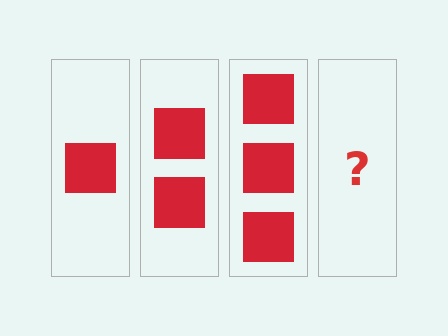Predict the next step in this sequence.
The next step is 4 squares.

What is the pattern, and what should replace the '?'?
The pattern is that each step adds one more square. The '?' should be 4 squares.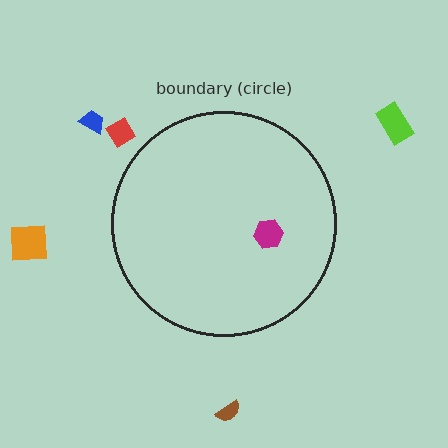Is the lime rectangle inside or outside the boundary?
Outside.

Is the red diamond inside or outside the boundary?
Outside.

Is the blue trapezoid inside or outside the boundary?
Outside.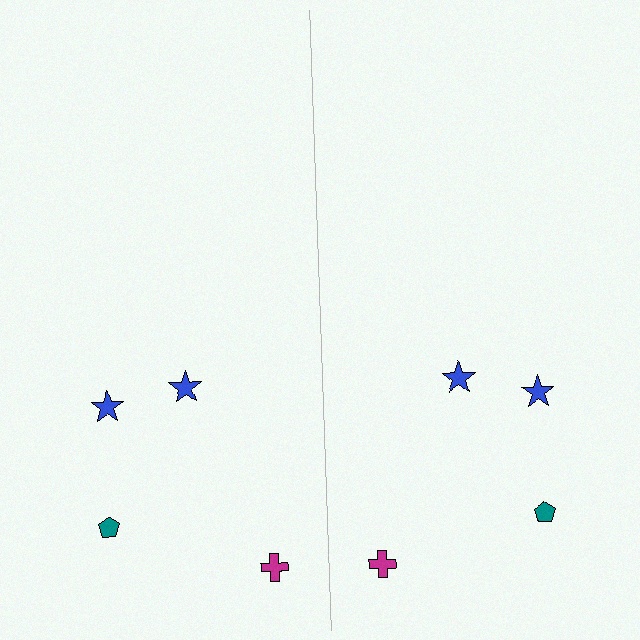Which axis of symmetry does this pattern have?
The pattern has a vertical axis of symmetry running through the center of the image.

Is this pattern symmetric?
Yes, this pattern has bilateral (reflection) symmetry.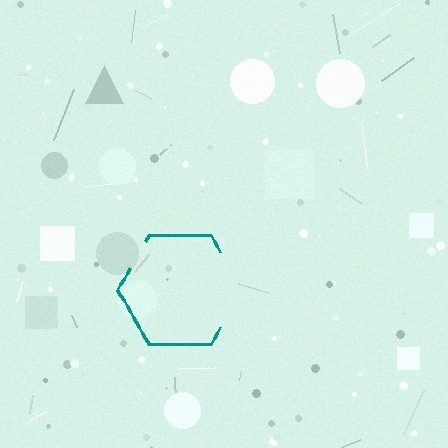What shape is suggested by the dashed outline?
The dashed outline suggests a hexagon.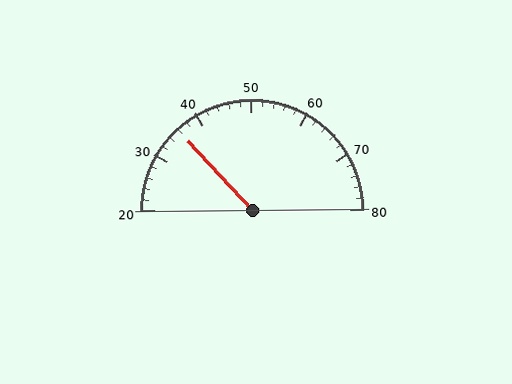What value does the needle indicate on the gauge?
The needle indicates approximately 36.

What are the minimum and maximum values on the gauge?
The gauge ranges from 20 to 80.